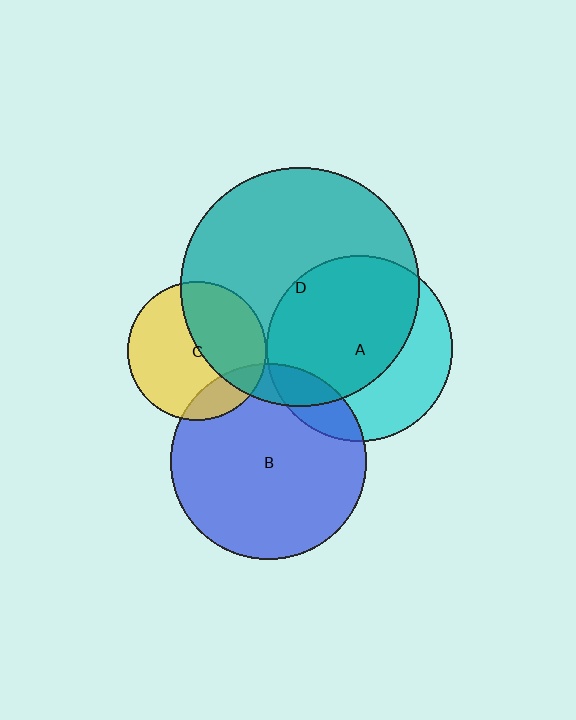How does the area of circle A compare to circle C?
Approximately 1.8 times.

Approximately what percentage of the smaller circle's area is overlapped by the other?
Approximately 40%.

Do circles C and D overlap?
Yes.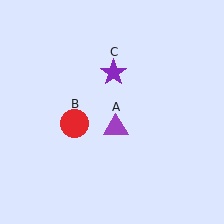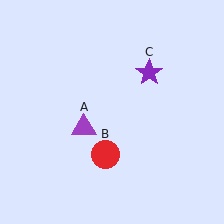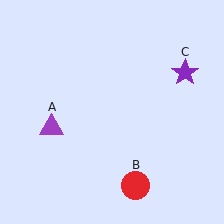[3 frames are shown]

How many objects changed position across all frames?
3 objects changed position: purple triangle (object A), red circle (object B), purple star (object C).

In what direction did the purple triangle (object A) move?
The purple triangle (object A) moved left.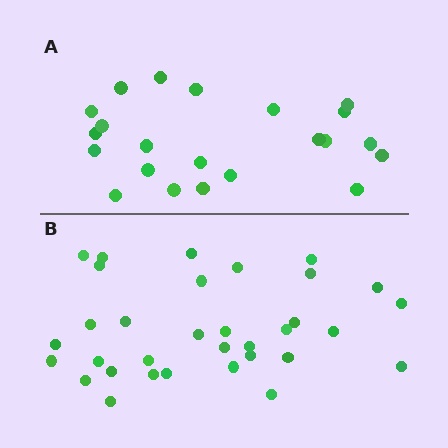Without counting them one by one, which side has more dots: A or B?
Region B (the bottom region) has more dots.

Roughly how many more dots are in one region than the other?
Region B has roughly 12 or so more dots than region A.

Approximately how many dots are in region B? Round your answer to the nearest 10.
About 30 dots. (The exact count is 33, which rounds to 30.)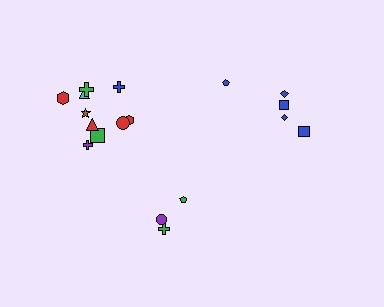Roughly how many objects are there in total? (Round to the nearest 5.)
Roughly 20 objects in total.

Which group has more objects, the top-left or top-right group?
The top-left group.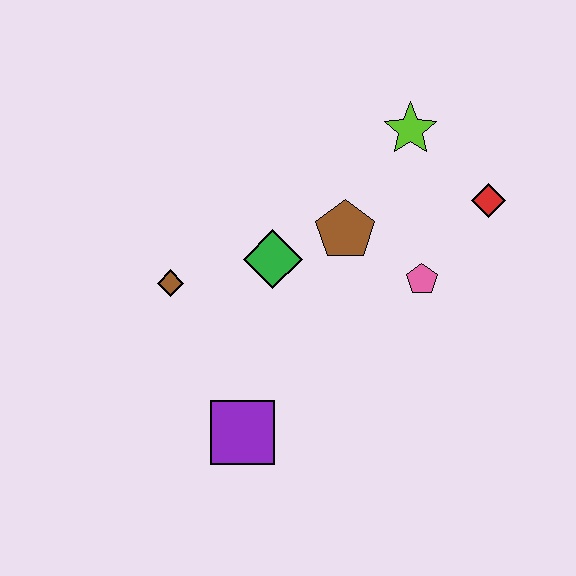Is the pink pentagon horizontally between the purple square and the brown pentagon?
No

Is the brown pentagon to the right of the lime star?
No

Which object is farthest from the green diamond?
The red diamond is farthest from the green diamond.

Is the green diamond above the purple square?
Yes